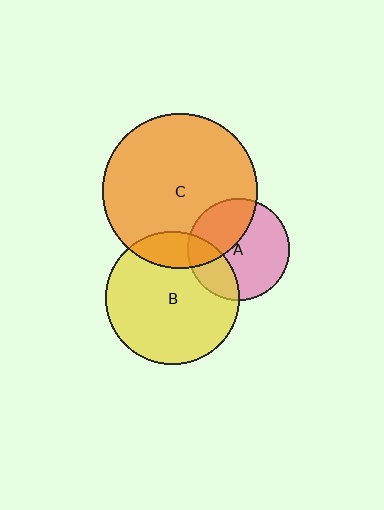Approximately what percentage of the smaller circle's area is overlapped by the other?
Approximately 35%.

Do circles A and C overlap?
Yes.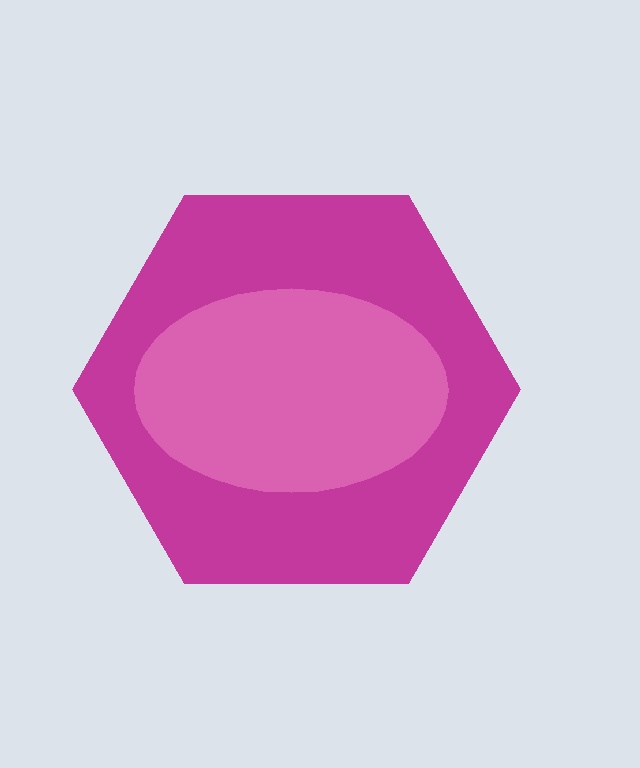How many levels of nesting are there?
2.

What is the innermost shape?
The pink ellipse.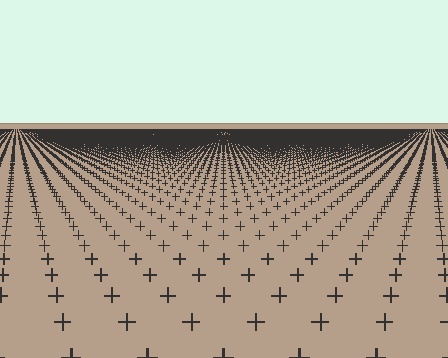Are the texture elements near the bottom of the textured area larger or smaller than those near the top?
Larger. Near the bottom, elements are closer to the viewer and appear at a bigger on-screen size.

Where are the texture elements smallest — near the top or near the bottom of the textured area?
Near the top.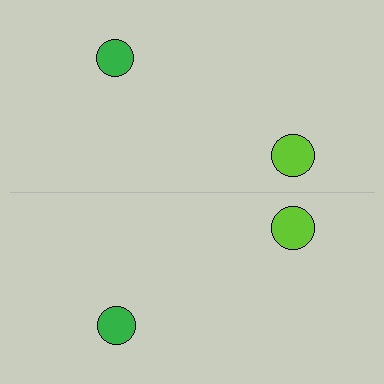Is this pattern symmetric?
Yes, this pattern has bilateral (reflection) symmetry.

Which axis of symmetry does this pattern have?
The pattern has a horizontal axis of symmetry running through the center of the image.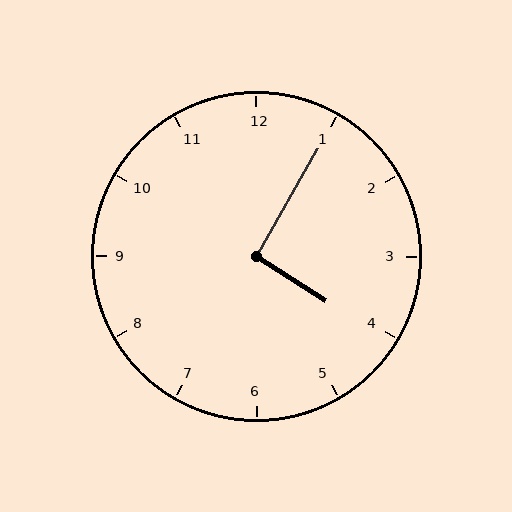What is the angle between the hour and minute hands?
Approximately 92 degrees.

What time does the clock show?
4:05.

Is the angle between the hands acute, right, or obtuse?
It is right.